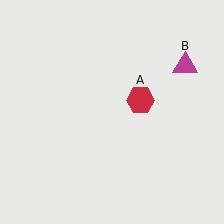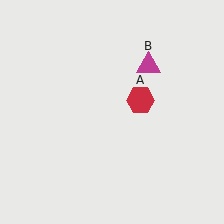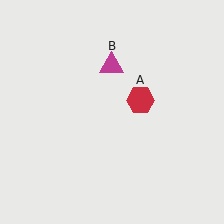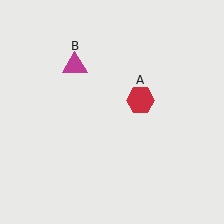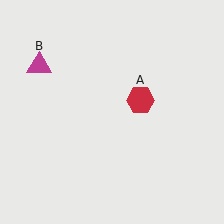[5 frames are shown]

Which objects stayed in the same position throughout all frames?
Red hexagon (object A) remained stationary.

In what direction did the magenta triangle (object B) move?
The magenta triangle (object B) moved left.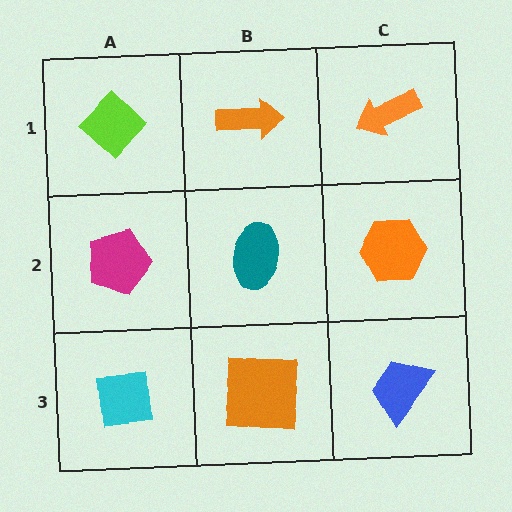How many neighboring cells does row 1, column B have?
3.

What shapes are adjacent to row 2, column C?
An orange arrow (row 1, column C), a blue trapezoid (row 3, column C), a teal ellipse (row 2, column B).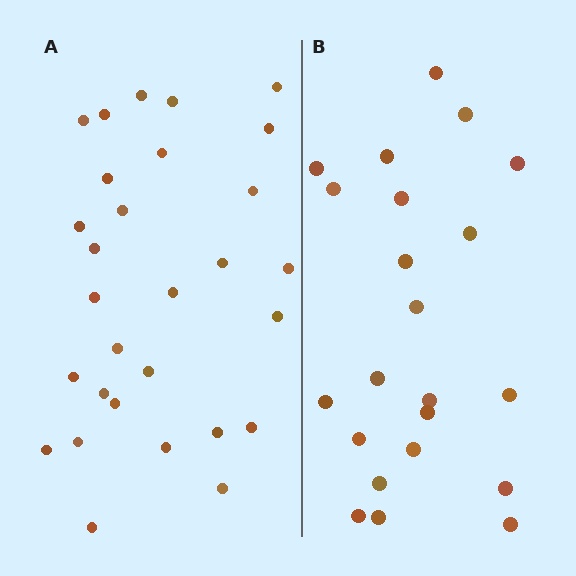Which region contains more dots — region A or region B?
Region A (the left region) has more dots.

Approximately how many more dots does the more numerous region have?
Region A has roughly 8 or so more dots than region B.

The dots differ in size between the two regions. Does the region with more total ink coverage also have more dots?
No. Region B has more total ink coverage because its dots are larger, but region A actually contains more individual dots. Total area can be misleading — the number of items is what matters here.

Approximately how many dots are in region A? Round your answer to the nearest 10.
About 30 dots. (The exact count is 29, which rounds to 30.)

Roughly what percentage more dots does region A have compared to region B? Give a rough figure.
About 30% more.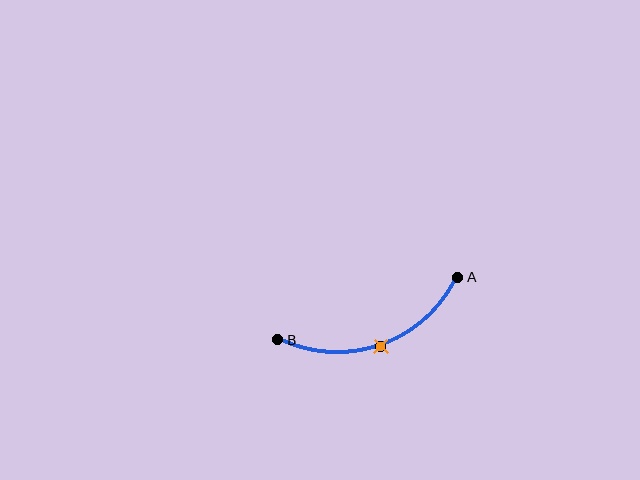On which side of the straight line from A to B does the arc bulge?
The arc bulges below the straight line connecting A and B.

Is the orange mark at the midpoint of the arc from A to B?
Yes. The orange mark lies on the arc at equal arc-length from both A and B — it is the arc midpoint.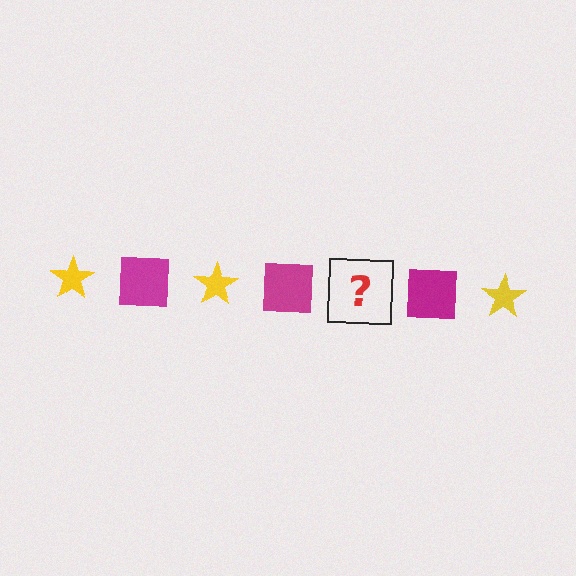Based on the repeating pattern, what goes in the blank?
The blank should be a yellow star.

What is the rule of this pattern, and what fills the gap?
The rule is that the pattern alternates between yellow star and magenta square. The gap should be filled with a yellow star.